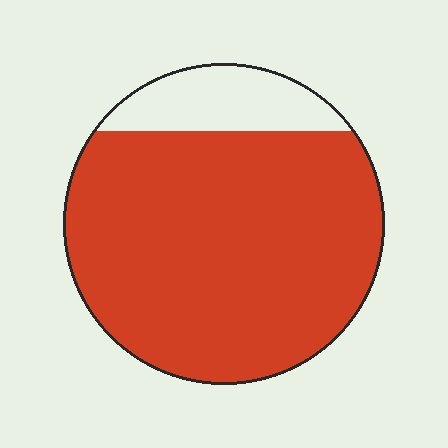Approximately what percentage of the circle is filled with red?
Approximately 85%.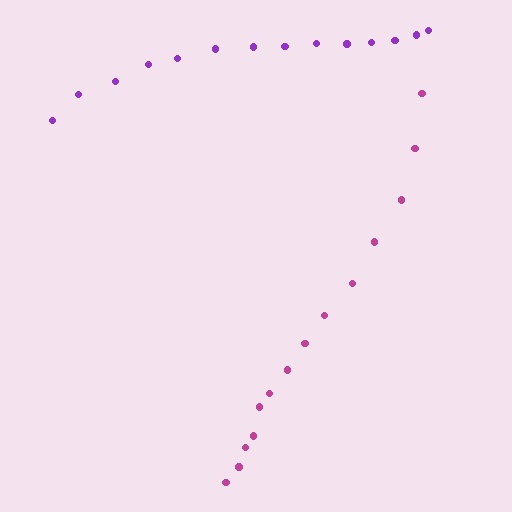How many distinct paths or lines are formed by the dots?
There are 2 distinct paths.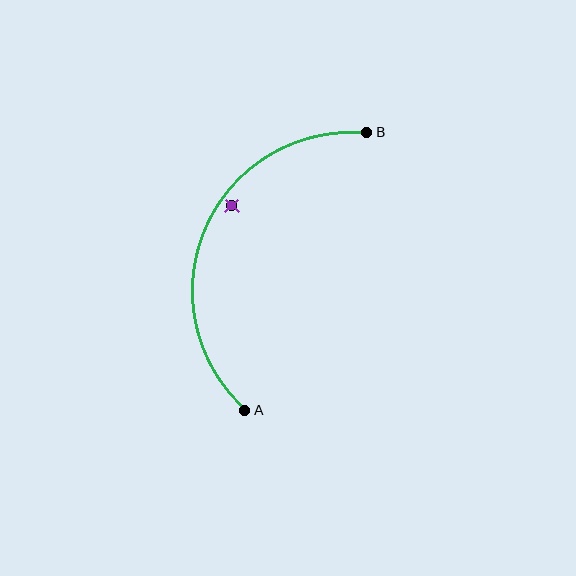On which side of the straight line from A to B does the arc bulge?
The arc bulges to the left of the straight line connecting A and B.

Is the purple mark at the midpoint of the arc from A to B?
No — the purple mark does not lie on the arc at all. It sits slightly inside the curve.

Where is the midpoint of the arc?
The arc midpoint is the point on the curve farthest from the straight line joining A and B. It sits to the left of that line.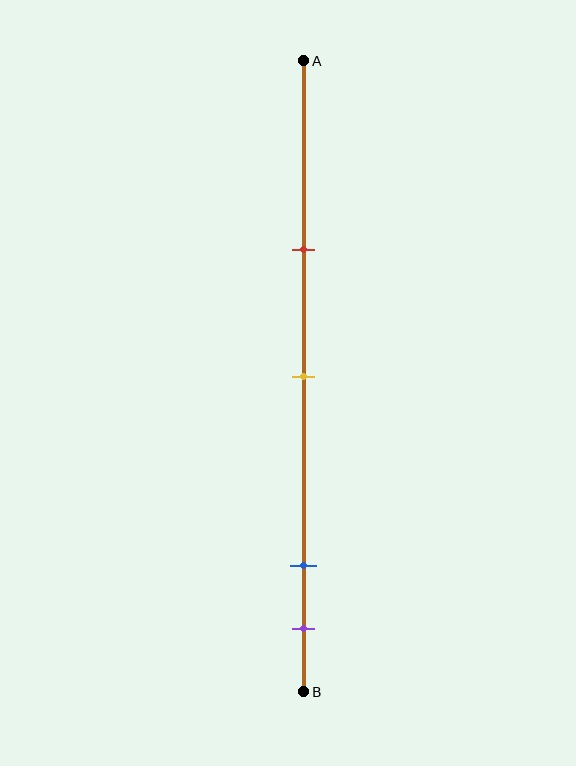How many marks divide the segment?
There are 4 marks dividing the segment.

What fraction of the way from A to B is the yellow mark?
The yellow mark is approximately 50% (0.5) of the way from A to B.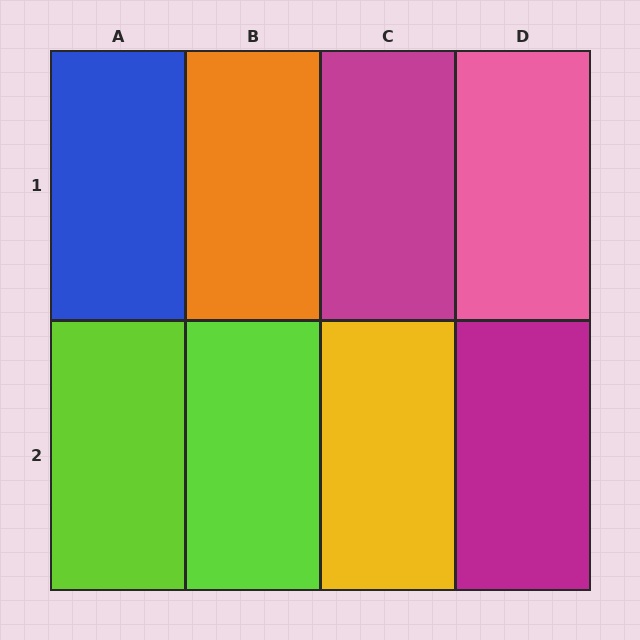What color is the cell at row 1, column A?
Blue.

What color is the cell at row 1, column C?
Magenta.